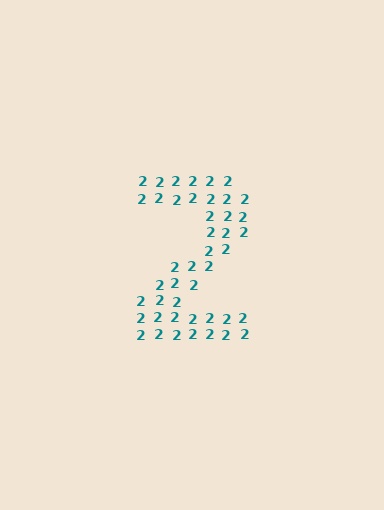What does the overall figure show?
The overall figure shows the digit 2.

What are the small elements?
The small elements are digit 2's.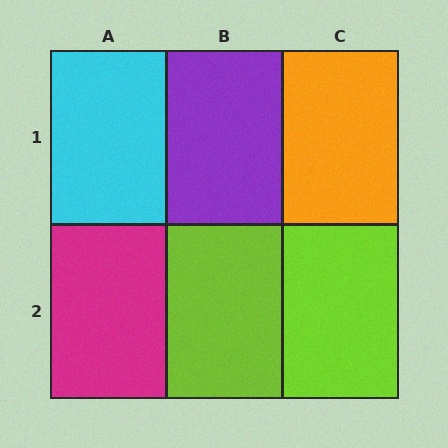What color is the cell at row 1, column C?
Orange.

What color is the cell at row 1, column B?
Purple.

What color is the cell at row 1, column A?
Cyan.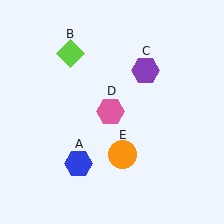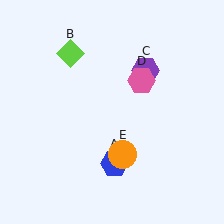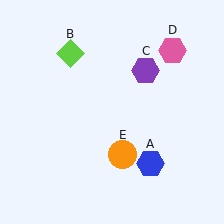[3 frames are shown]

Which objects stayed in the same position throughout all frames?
Lime diamond (object B) and purple hexagon (object C) and orange circle (object E) remained stationary.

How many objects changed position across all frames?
2 objects changed position: blue hexagon (object A), pink hexagon (object D).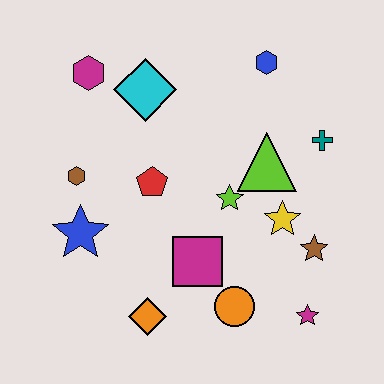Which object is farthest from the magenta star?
The magenta hexagon is farthest from the magenta star.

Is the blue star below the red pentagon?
Yes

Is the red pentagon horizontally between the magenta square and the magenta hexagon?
Yes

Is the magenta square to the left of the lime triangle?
Yes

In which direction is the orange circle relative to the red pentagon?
The orange circle is below the red pentagon.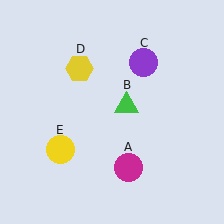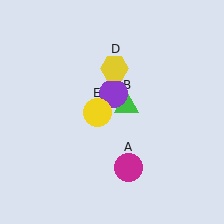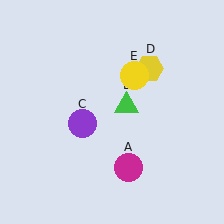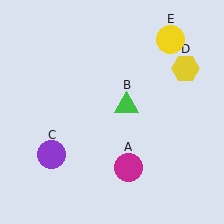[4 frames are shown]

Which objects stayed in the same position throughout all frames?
Magenta circle (object A) and green triangle (object B) remained stationary.